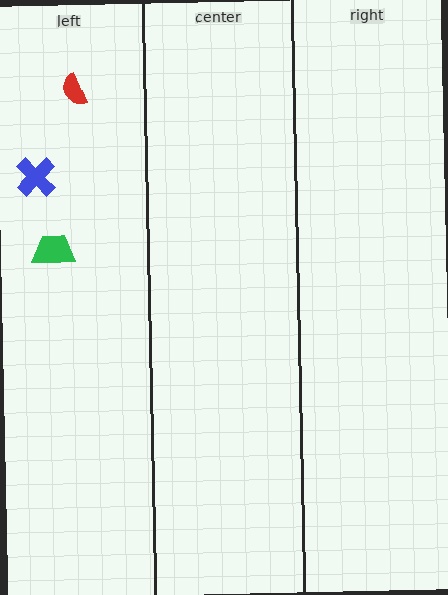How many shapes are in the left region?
3.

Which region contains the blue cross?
The left region.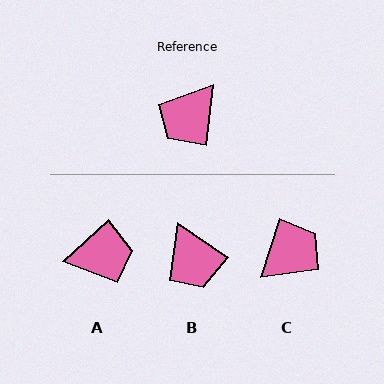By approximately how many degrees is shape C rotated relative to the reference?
Approximately 169 degrees counter-clockwise.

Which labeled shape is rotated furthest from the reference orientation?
C, about 169 degrees away.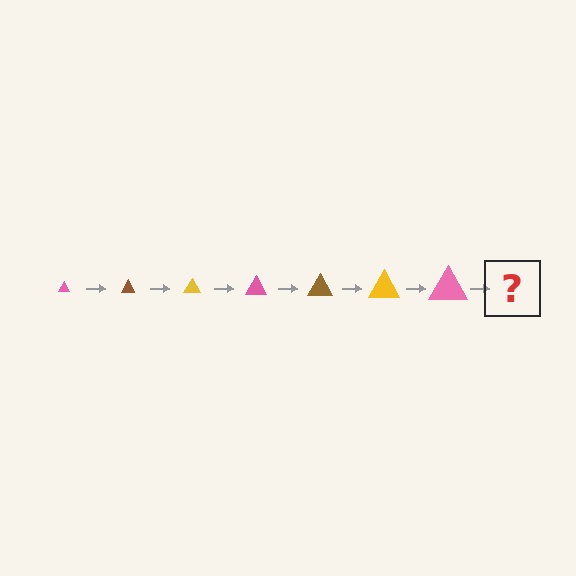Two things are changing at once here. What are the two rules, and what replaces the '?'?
The two rules are that the triangle grows larger each step and the color cycles through pink, brown, and yellow. The '?' should be a brown triangle, larger than the previous one.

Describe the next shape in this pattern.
It should be a brown triangle, larger than the previous one.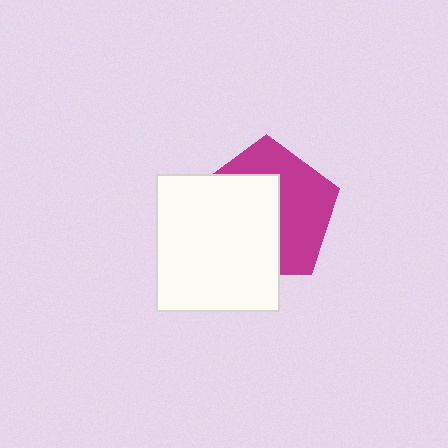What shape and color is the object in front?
The object in front is a white rectangle.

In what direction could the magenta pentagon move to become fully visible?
The magenta pentagon could move toward the upper-right. That would shift it out from behind the white rectangle entirely.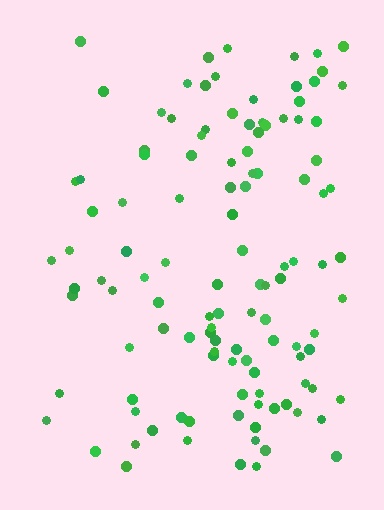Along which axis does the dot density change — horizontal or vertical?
Horizontal.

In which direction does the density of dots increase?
From left to right, with the right side densest.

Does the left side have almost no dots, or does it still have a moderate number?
Still a moderate number, just noticeably fewer than the right.